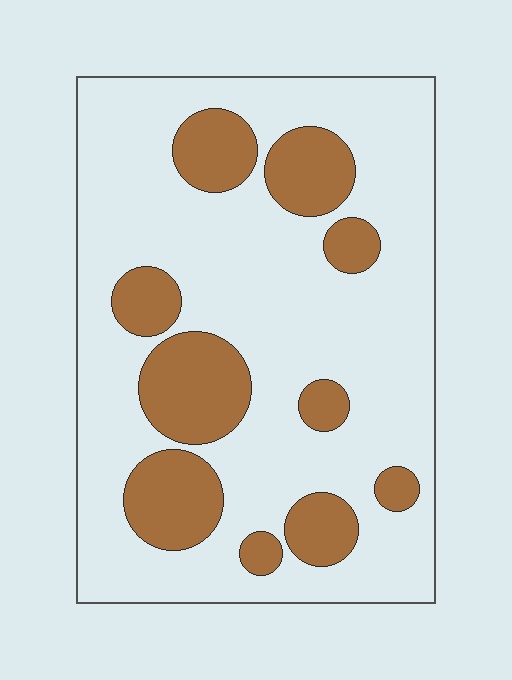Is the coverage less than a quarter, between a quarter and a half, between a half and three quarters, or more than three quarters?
Less than a quarter.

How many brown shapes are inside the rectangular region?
10.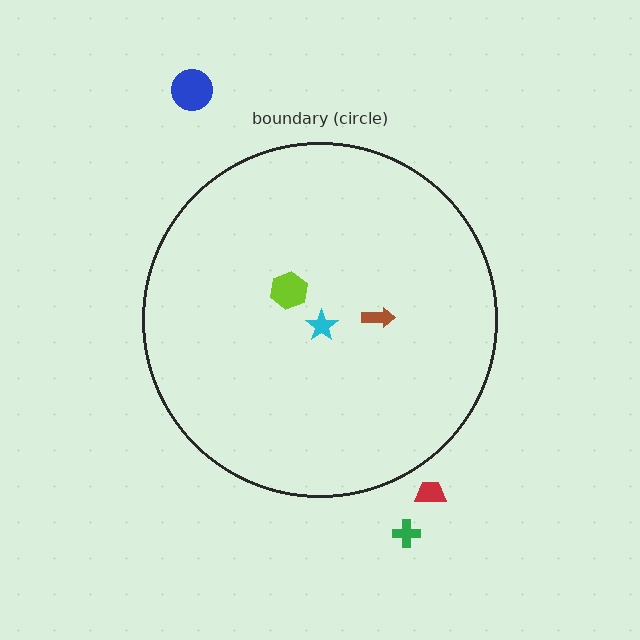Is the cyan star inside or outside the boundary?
Inside.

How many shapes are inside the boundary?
3 inside, 3 outside.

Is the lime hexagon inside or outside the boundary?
Inside.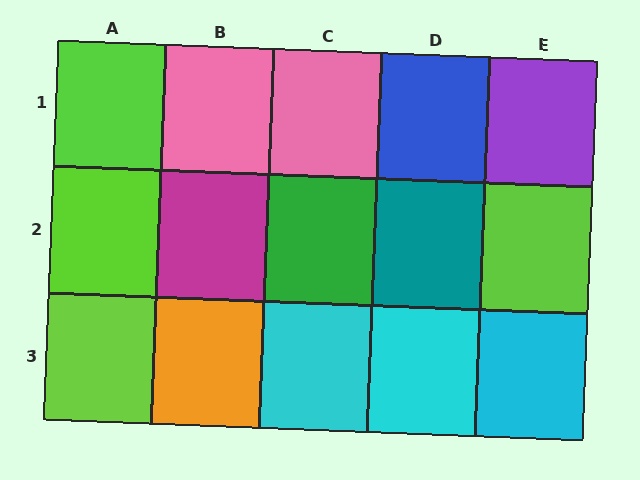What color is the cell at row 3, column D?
Cyan.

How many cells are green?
1 cell is green.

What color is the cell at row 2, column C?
Green.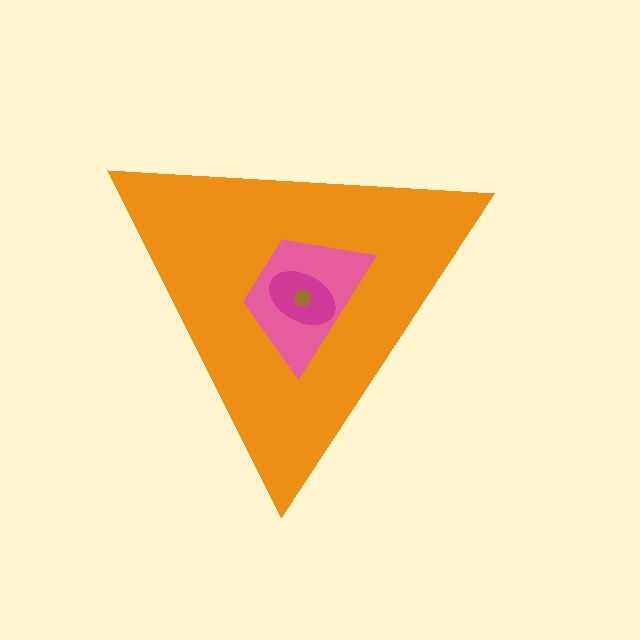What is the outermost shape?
The orange triangle.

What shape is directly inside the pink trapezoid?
The magenta ellipse.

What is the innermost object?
The brown hexagon.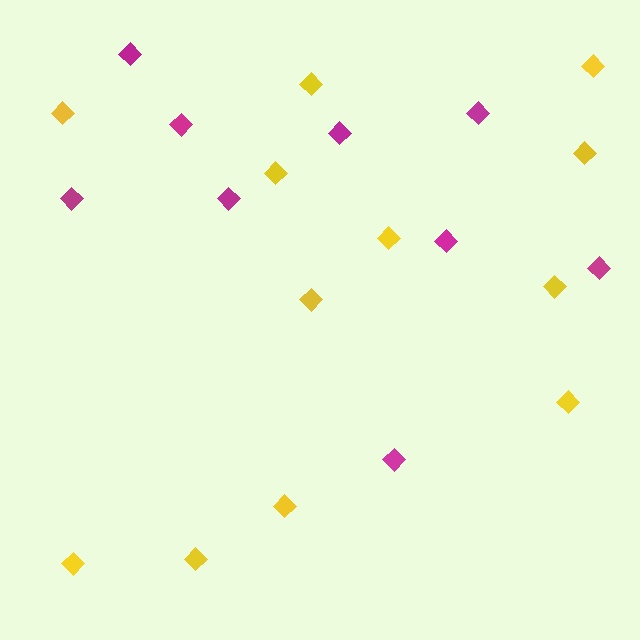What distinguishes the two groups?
There are 2 groups: one group of yellow diamonds (12) and one group of magenta diamonds (9).